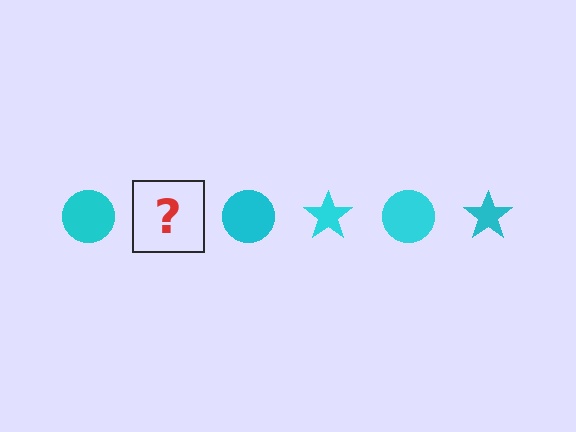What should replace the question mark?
The question mark should be replaced with a cyan star.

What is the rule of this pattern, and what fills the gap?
The rule is that the pattern cycles through circle, star shapes in cyan. The gap should be filled with a cyan star.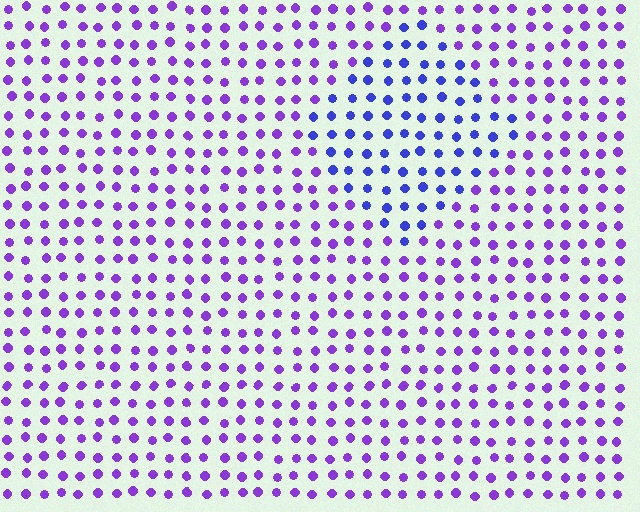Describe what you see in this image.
The image is filled with small purple elements in a uniform arrangement. A diamond-shaped region is visible where the elements are tinted to a slightly different hue, forming a subtle color boundary.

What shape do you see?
I see a diamond.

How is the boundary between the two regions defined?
The boundary is defined purely by a slight shift in hue (about 35 degrees). Spacing, size, and orientation are identical on both sides.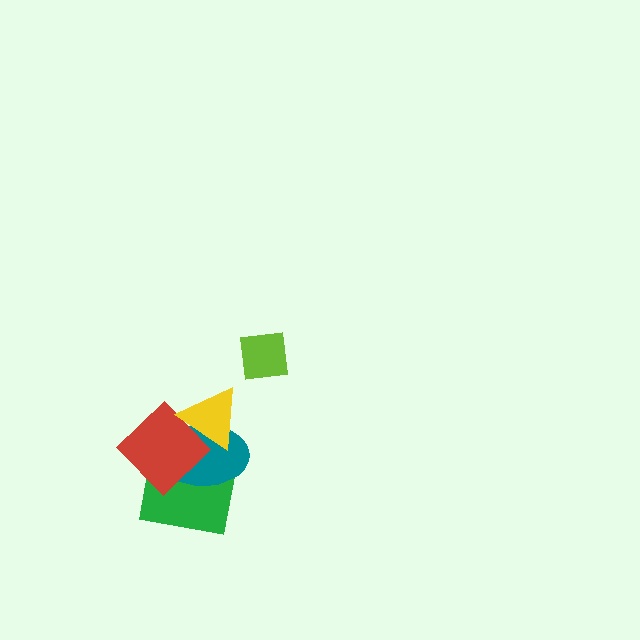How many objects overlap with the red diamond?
3 objects overlap with the red diamond.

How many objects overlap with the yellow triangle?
3 objects overlap with the yellow triangle.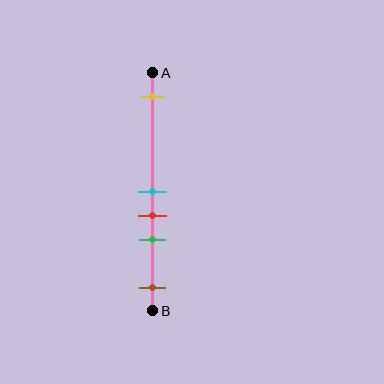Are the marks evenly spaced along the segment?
No, the marks are not evenly spaced.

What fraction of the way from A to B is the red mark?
The red mark is approximately 60% (0.6) of the way from A to B.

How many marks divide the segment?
There are 5 marks dividing the segment.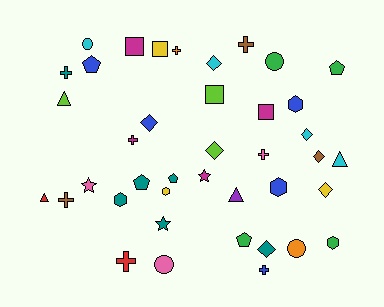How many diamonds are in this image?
There are 7 diamonds.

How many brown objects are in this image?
There are 3 brown objects.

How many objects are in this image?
There are 40 objects.